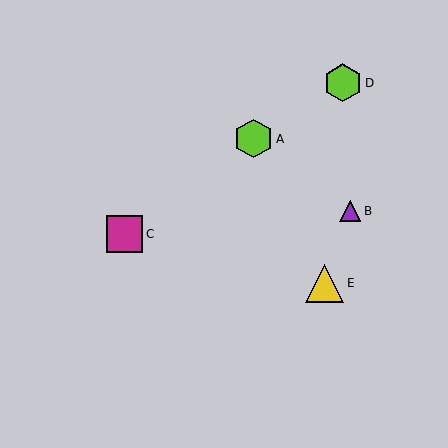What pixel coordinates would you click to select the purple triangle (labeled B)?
Click at (350, 211) to select the purple triangle B.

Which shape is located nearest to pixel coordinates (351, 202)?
The purple triangle (labeled B) at (350, 211) is nearest to that location.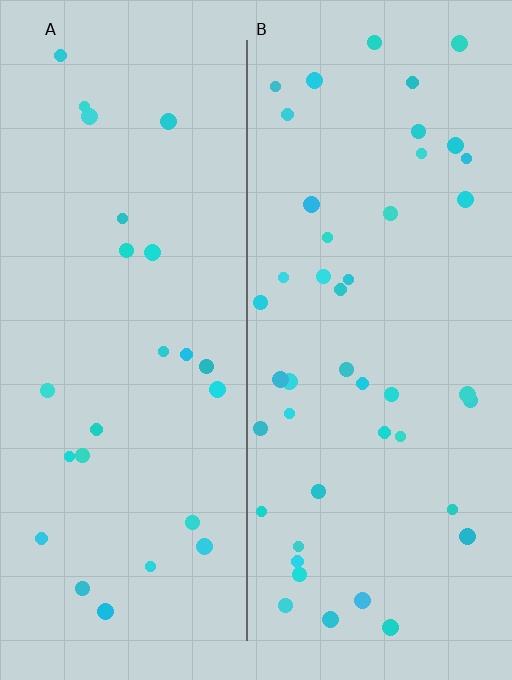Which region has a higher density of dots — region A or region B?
B (the right).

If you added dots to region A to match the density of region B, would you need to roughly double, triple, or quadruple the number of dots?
Approximately double.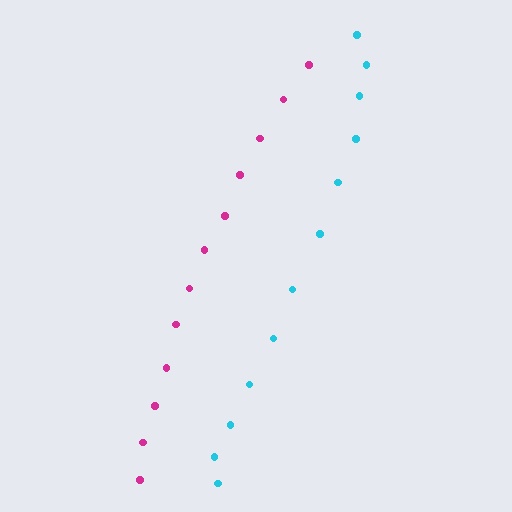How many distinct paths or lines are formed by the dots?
There are 2 distinct paths.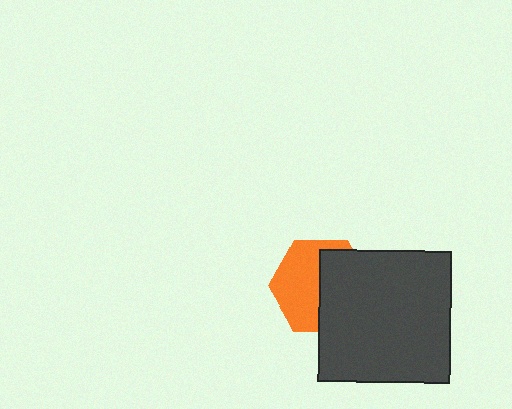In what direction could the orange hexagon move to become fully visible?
The orange hexagon could move left. That would shift it out from behind the dark gray square entirely.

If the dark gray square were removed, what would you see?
You would see the complete orange hexagon.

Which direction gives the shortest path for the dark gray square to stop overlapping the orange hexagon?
Moving right gives the shortest separation.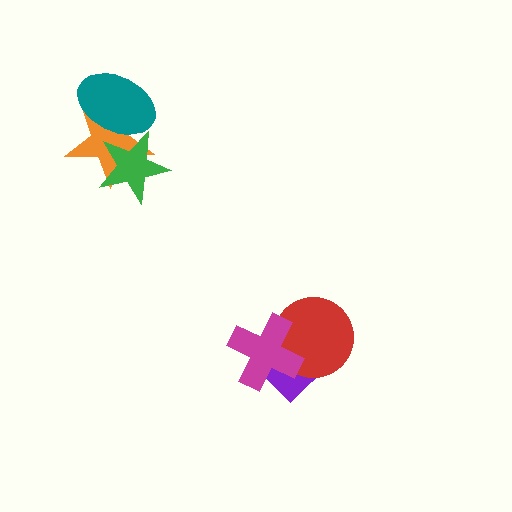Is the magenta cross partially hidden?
No, no other shape covers it.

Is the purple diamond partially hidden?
Yes, it is partially covered by another shape.